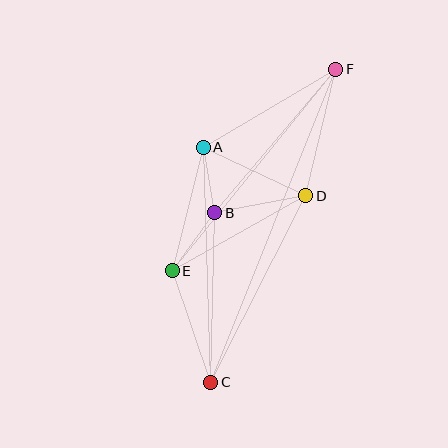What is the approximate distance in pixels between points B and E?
The distance between B and E is approximately 72 pixels.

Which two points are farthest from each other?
Points C and F are farthest from each other.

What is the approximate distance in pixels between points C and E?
The distance between C and E is approximately 118 pixels.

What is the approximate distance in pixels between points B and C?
The distance between B and C is approximately 170 pixels.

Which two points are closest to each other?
Points A and B are closest to each other.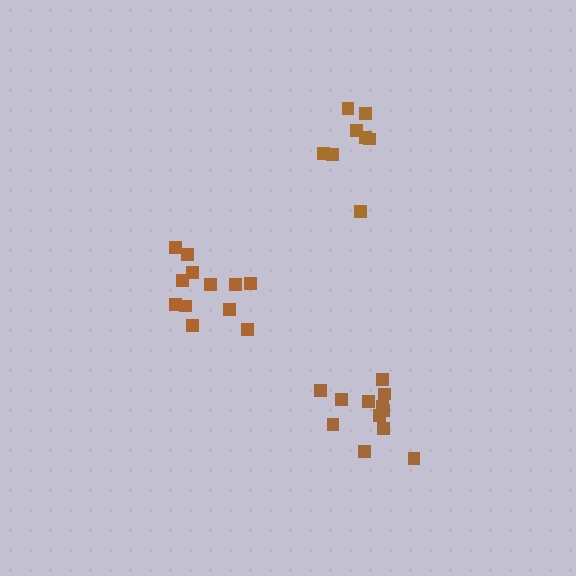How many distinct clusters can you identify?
There are 3 distinct clusters.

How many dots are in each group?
Group 1: 8 dots, Group 2: 12 dots, Group 3: 12 dots (32 total).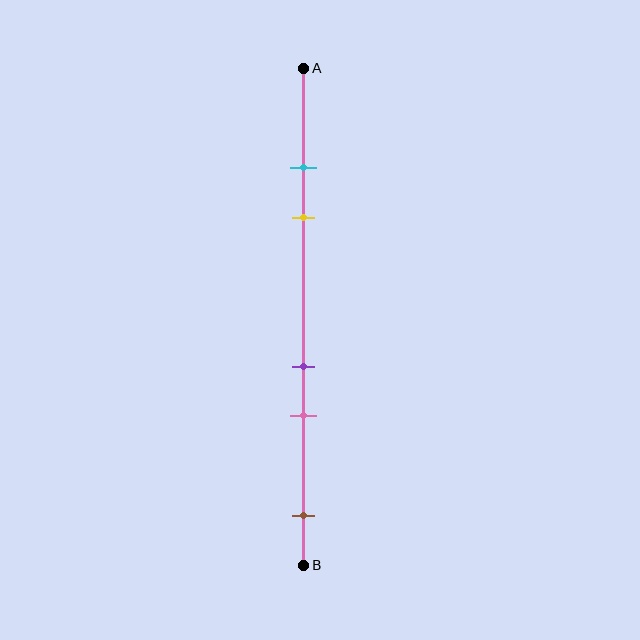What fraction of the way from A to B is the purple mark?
The purple mark is approximately 60% (0.6) of the way from A to B.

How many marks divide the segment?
There are 5 marks dividing the segment.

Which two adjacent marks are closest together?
The cyan and yellow marks are the closest adjacent pair.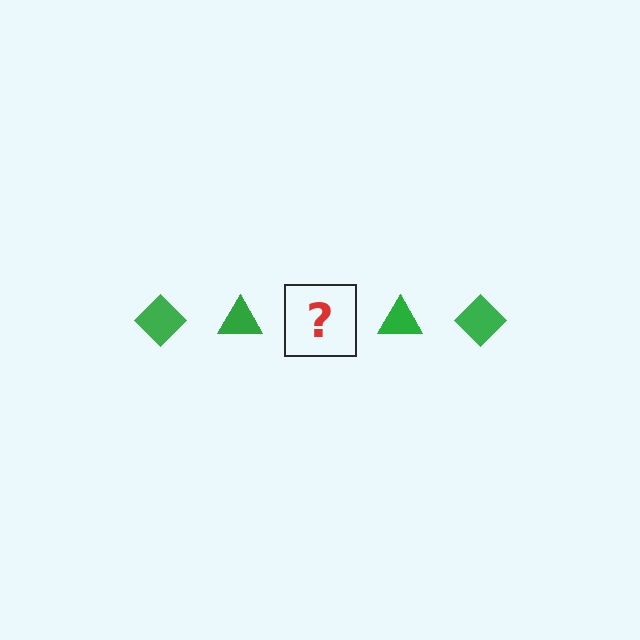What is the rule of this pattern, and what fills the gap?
The rule is that the pattern cycles through diamond, triangle shapes in green. The gap should be filled with a green diamond.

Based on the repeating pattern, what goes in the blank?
The blank should be a green diamond.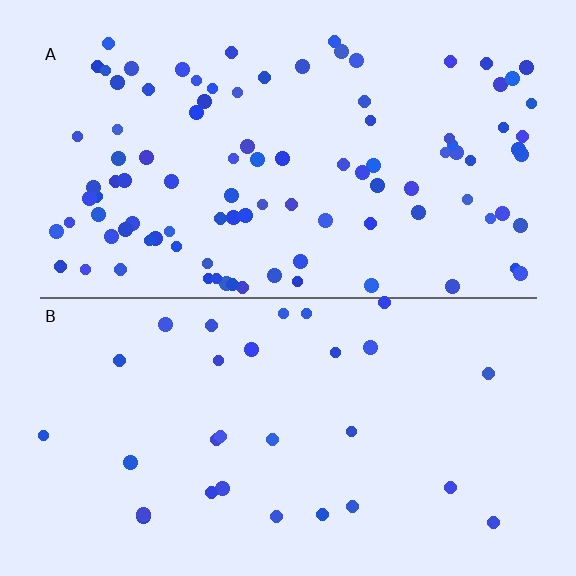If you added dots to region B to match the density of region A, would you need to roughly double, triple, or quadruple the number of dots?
Approximately triple.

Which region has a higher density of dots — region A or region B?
A (the top).